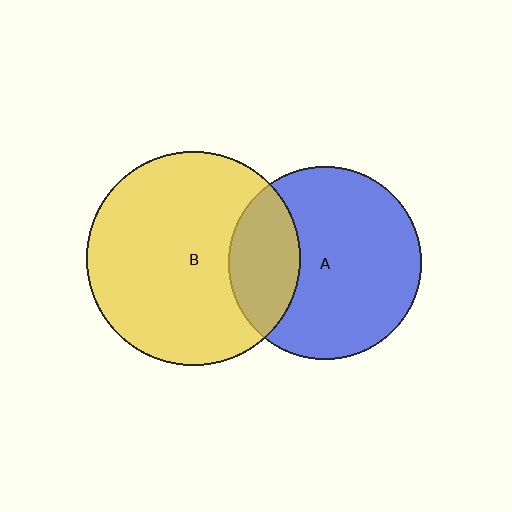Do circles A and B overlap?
Yes.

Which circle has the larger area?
Circle B (yellow).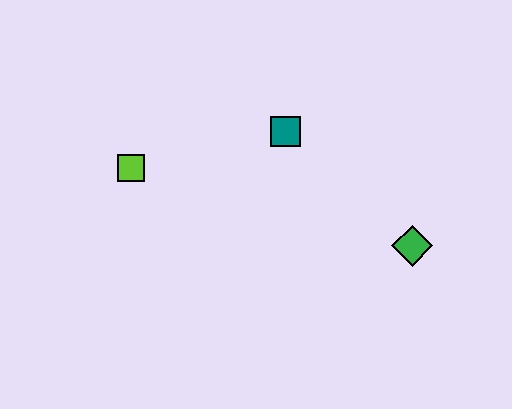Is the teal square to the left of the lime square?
No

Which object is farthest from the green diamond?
The lime square is farthest from the green diamond.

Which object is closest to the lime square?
The teal square is closest to the lime square.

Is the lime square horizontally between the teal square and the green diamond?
No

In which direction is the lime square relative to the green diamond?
The lime square is to the left of the green diamond.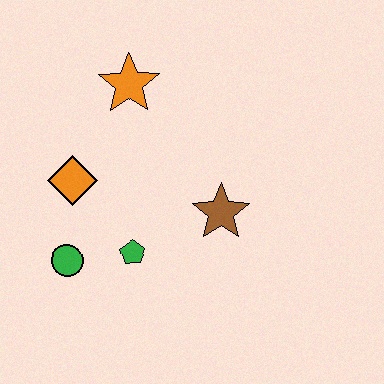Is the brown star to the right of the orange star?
Yes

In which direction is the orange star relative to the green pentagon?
The orange star is above the green pentagon.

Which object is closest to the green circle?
The green pentagon is closest to the green circle.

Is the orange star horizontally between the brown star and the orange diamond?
Yes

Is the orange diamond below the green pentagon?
No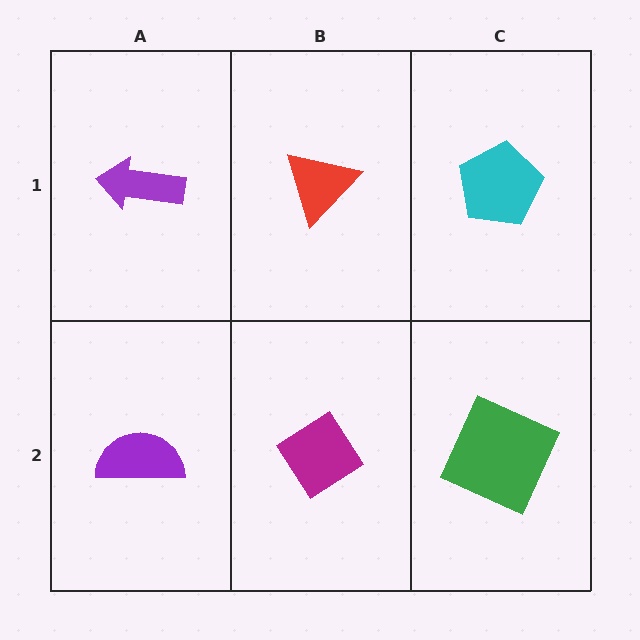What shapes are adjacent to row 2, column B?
A red triangle (row 1, column B), a purple semicircle (row 2, column A), a green square (row 2, column C).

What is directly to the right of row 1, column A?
A red triangle.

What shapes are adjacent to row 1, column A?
A purple semicircle (row 2, column A), a red triangle (row 1, column B).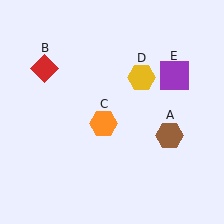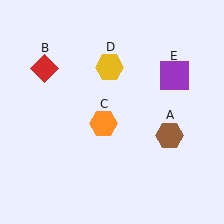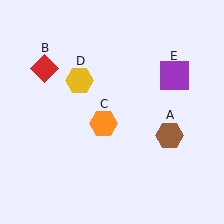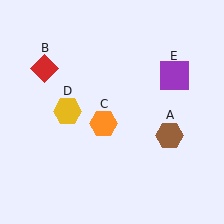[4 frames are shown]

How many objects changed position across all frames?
1 object changed position: yellow hexagon (object D).